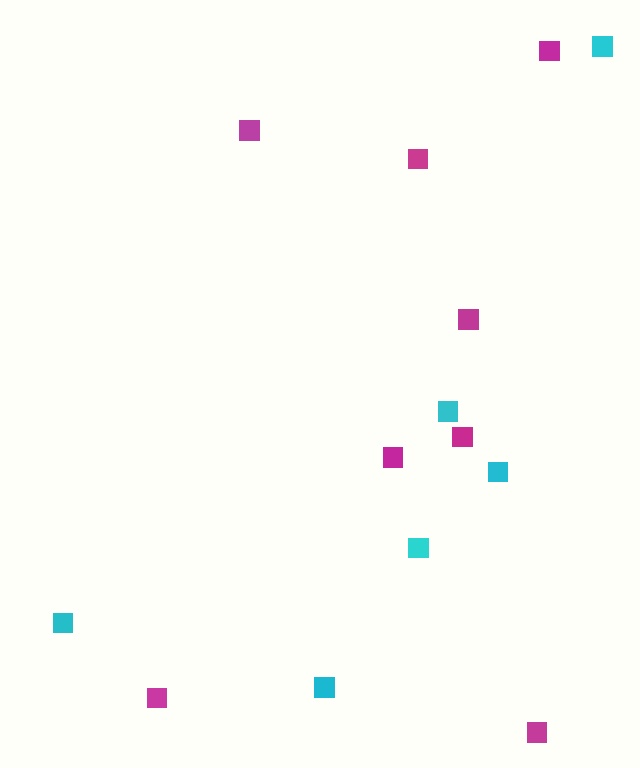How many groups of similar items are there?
There are 2 groups: one group of cyan squares (6) and one group of magenta squares (8).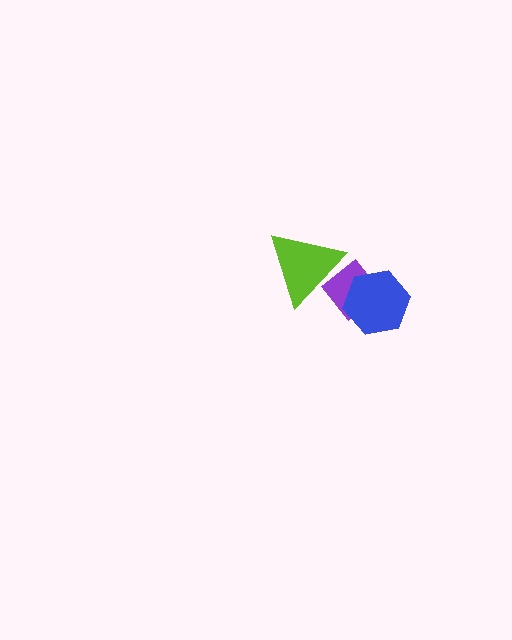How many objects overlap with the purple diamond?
2 objects overlap with the purple diamond.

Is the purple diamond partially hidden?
Yes, it is partially covered by another shape.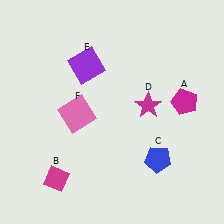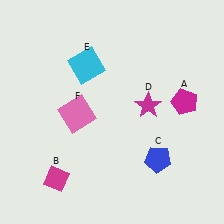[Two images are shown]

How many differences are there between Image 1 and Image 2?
There is 1 difference between the two images.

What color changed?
The square (E) changed from purple in Image 1 to cyan in Image 2.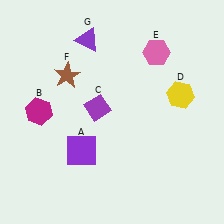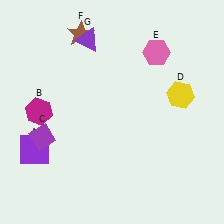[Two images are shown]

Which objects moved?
The objects that moved are: the purple square (A), the purple diamond (C), the brown star (F).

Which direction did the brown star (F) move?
The brown star (F) moved up.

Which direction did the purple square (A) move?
The purple square (A) moved left.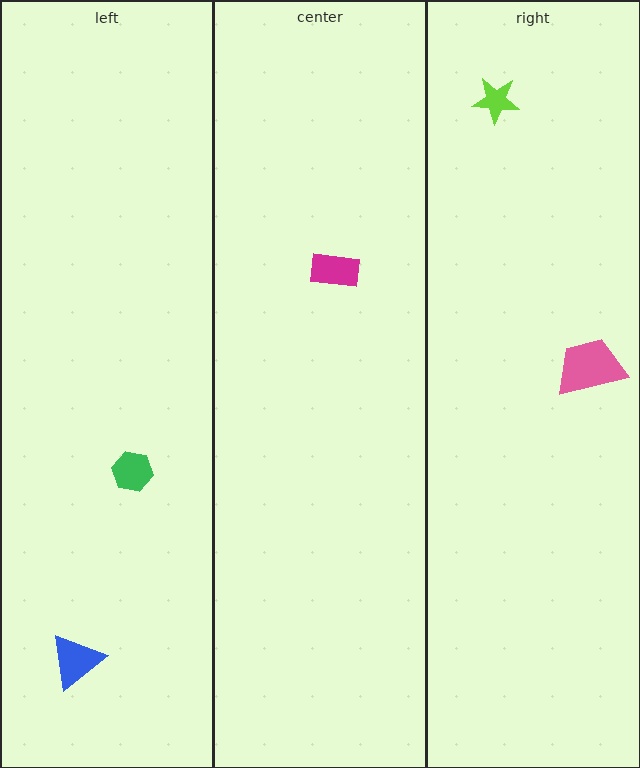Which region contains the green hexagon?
The left region.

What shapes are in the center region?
The magenta rectangle.